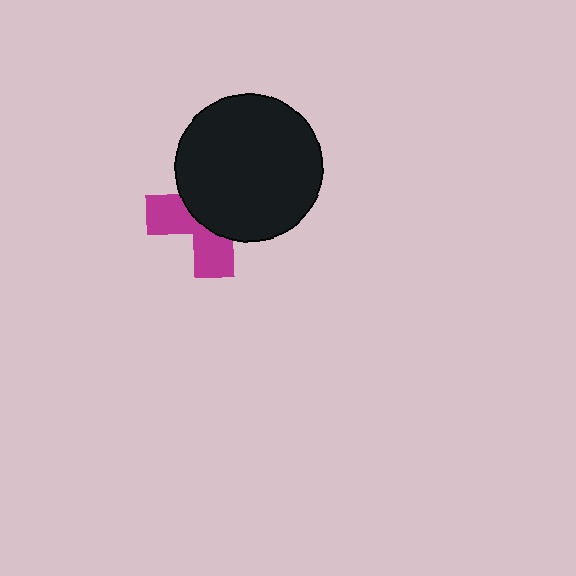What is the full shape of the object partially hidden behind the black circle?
The partially hidden object is a magenta cross.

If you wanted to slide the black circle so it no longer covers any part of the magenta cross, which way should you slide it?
Slide it toward the upper-right — that is the most direct way to separate the two shapes.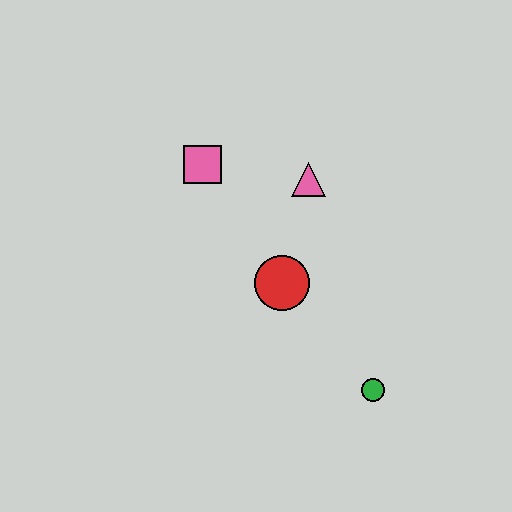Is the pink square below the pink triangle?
No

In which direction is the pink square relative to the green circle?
The pink square is above the green circle.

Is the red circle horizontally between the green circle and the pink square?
Yes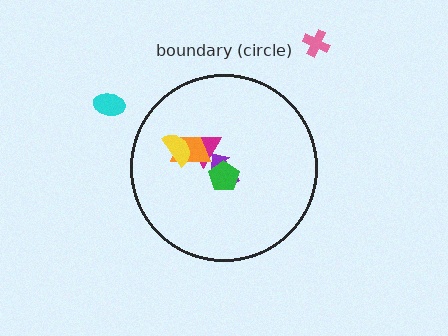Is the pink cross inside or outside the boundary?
Outside.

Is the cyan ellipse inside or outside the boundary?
Outside.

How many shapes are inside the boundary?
5 inside, 2 outside.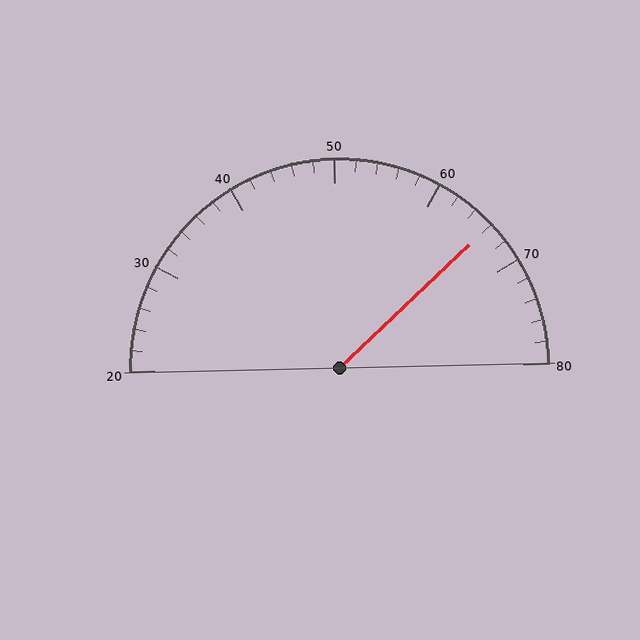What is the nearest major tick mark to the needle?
The nearest major tick mark is 70.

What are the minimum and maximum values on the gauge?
The gauge ranges from 20 to 80.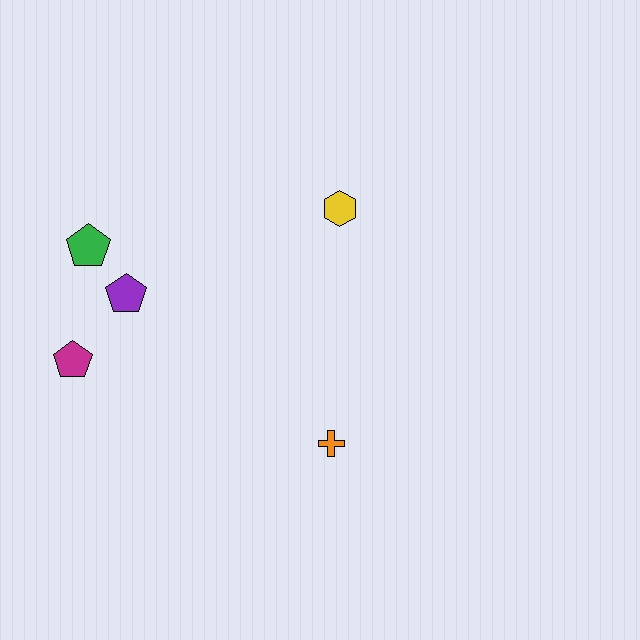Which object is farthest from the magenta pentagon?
The yellow hexagon is farthest from the magenta pentagon.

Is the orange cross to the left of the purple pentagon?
No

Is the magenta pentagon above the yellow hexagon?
No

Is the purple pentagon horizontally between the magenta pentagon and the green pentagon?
No